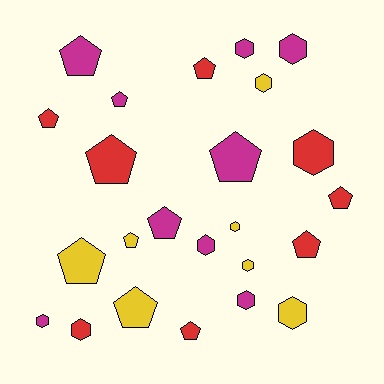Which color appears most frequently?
Magenta, with 9 objects.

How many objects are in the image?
There are 24 objects.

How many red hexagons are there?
There are 2 red hexagons.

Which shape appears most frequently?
Pentagon, with 13 objects.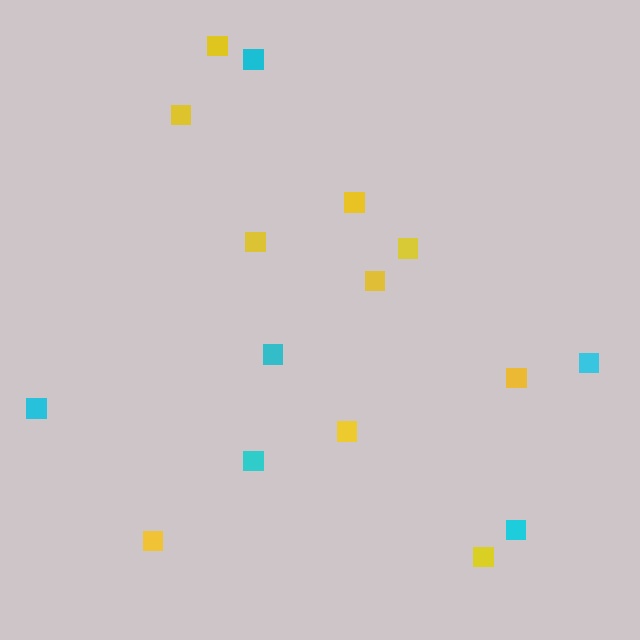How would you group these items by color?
There are 2 groups: one group of yellow squares (10) and one group of cyan squares (6).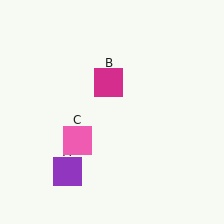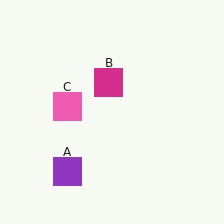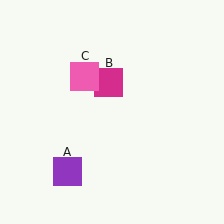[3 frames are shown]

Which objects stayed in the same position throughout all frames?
Purple square (object A) and magenta square (object B) remained stationary.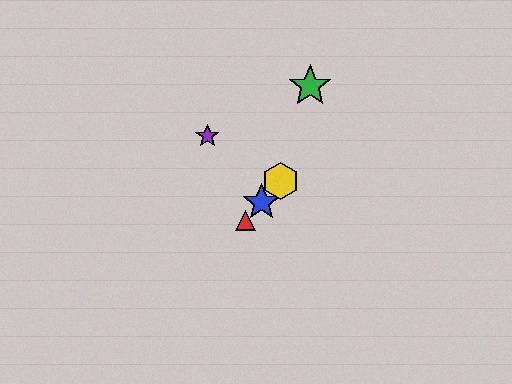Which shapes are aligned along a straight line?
The red triangle, the blue star, the yellow hexagon are aligned along a straight line.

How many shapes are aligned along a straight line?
3 shapes (the red triangle, the blue star, the yellow hexagon) are aligned along a straight line.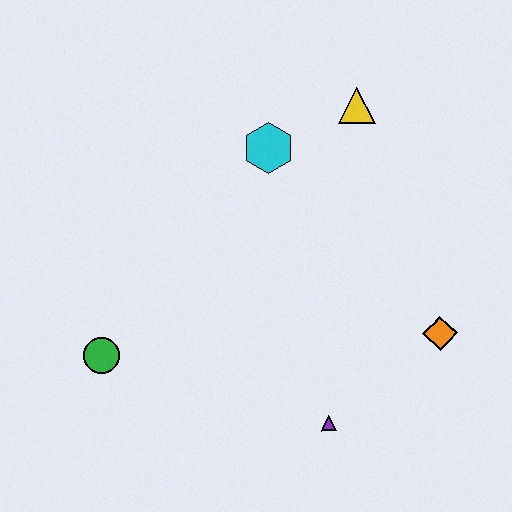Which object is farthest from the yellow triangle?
The green circle is farthest from the yellow triangle.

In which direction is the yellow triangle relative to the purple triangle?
The yellow triangle is above the purple triangle.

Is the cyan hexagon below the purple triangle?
No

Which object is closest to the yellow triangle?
The cyan hexagon is closest to the yellow triangle.